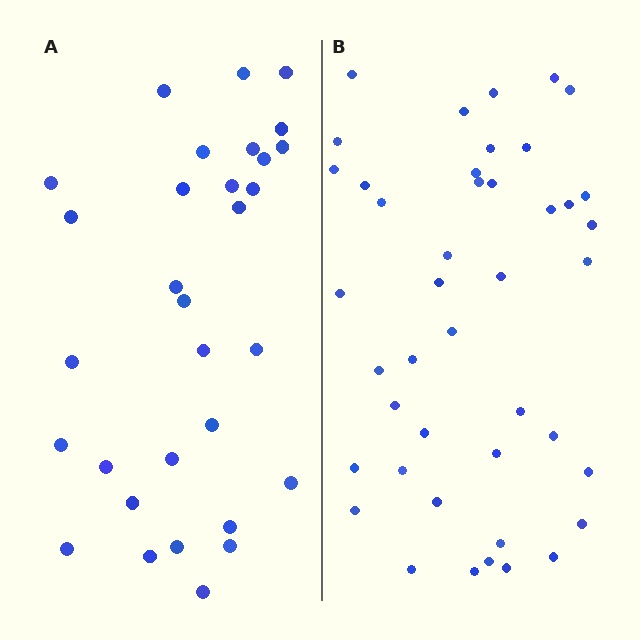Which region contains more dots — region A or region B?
Region B (the right region) has more dots.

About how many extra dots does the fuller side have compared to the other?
Region B has roughly 12 or so more dots than region A.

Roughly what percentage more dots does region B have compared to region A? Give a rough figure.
About 40% more.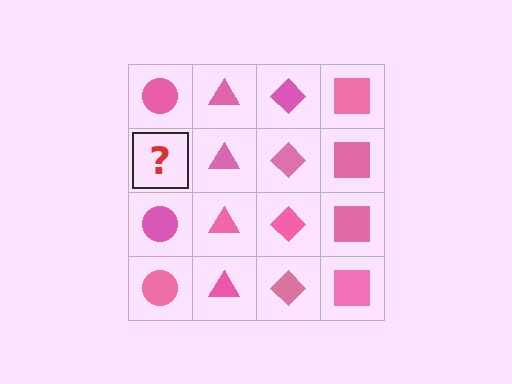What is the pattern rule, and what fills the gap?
The rule is that each column has a consistent shape. The gap should be filled with a pink circle.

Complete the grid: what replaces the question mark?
The question mark should be replaced with a pink circle.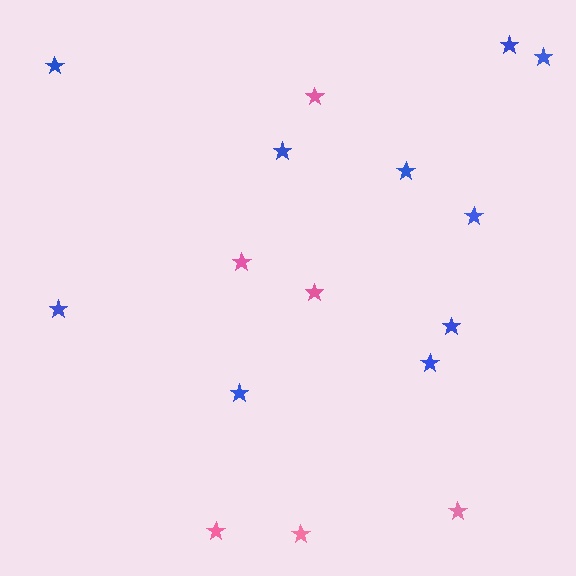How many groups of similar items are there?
There are 2 groups: one group of blue stars (10) and one group of pink stars (6).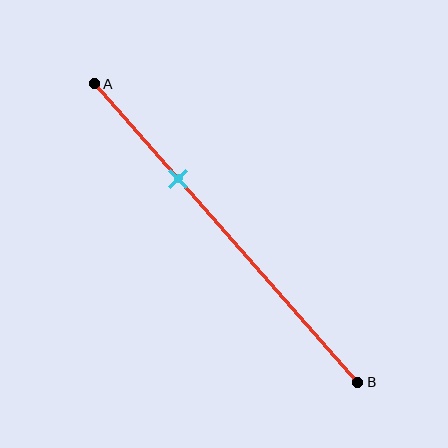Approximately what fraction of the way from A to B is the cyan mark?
The cyan mark is approximately 30% of the way from A to B.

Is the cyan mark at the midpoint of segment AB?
No, the mark is at about 30% from A, not at the 50% midpoint.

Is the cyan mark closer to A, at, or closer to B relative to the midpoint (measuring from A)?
The cyan mark is closer to point A than the midpoint of segment AB.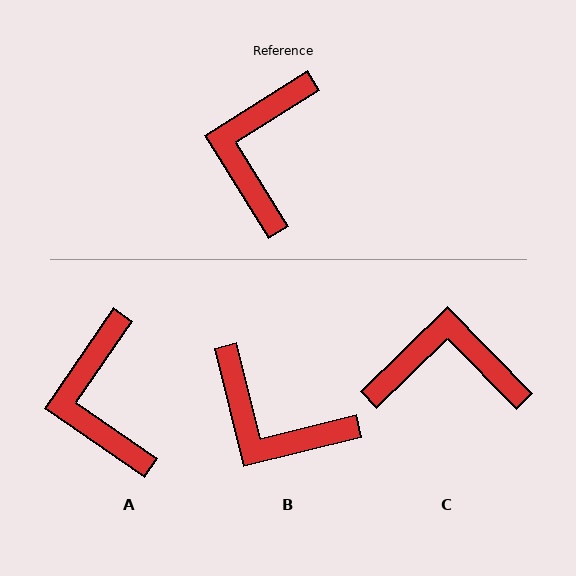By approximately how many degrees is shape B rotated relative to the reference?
Approximately 72 degrees counter-clockwise.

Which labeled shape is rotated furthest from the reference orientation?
C, about 77 degrees away.